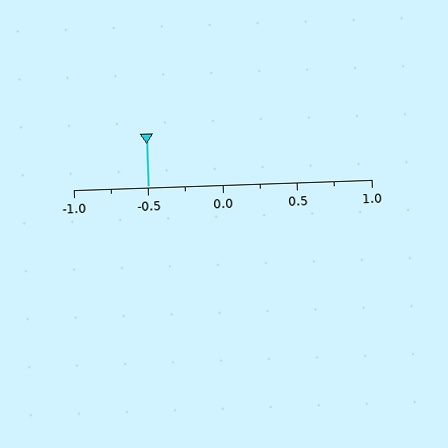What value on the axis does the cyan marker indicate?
The marker indicates approximately -0.5.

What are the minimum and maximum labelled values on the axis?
The axis runs from -1.0 to 1.0.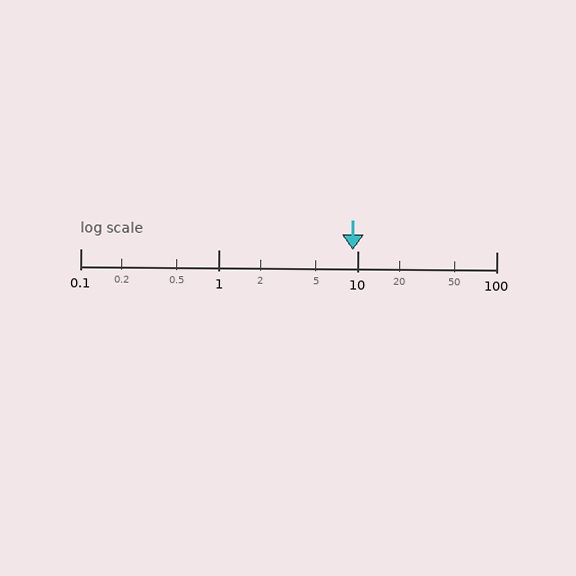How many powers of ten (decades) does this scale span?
The scale spans 3 decades, from 0.1 to 100.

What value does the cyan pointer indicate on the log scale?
The pointer indicates approximately 9.2.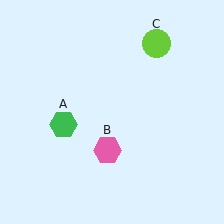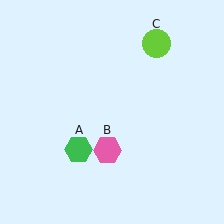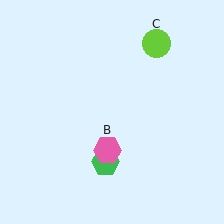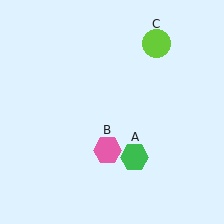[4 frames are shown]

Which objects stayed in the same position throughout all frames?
Pink hexagon (object B) and lime circle (object C) remained stationary.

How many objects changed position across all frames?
1 object changed position: green hexagon (object A).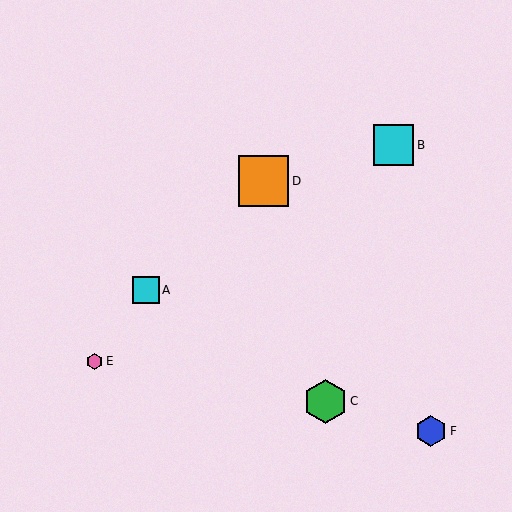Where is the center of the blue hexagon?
The center of the blue hexagon is at (431, 431).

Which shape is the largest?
The orange square (labeled D) is the largest.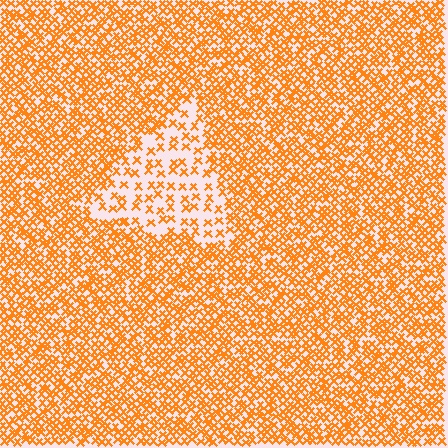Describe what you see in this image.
The image contains small orange elements arranged at two different densities. A triangle-shaped region is visible where the elements are less densely packed than the surrounding area.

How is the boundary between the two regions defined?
The boundary is defined by a change in element density (approximately 2.5x ratio). All elements are the same color, size, and shape.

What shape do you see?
I see a triangle.